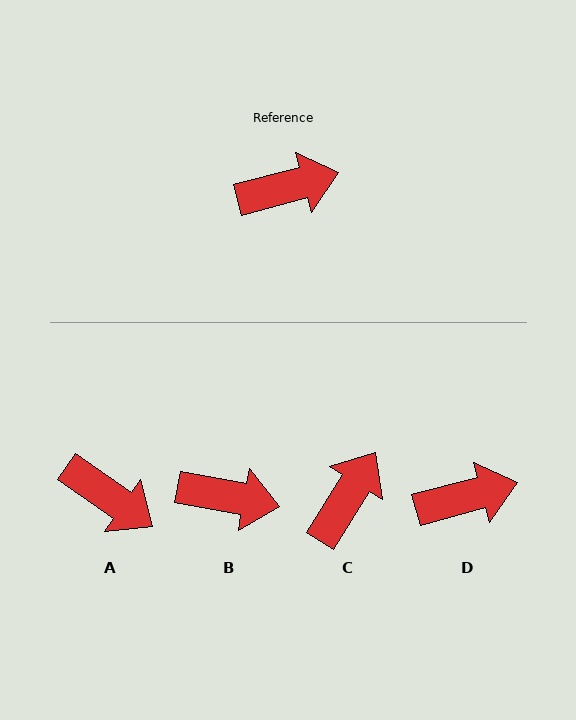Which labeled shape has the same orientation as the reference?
D.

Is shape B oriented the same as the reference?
No, it is off by about 26 degrees.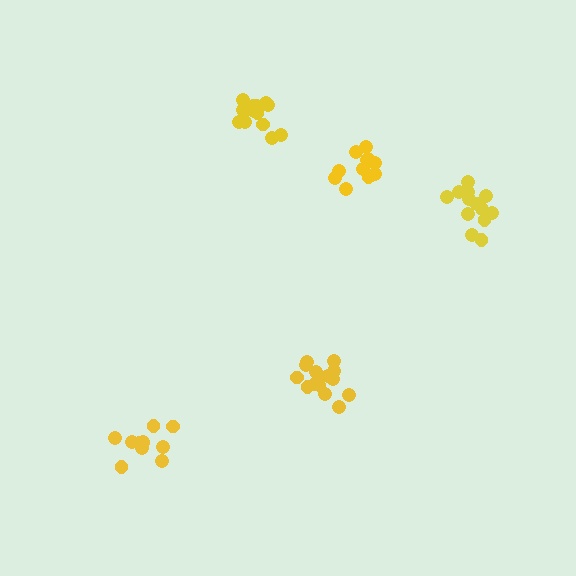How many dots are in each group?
Group 1: 14 dots, Group 2: 15 dots, Group 3: 13 dots, Group 4: 12 dots, Group 5: 11 dots (65 total).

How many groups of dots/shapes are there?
There are 5 groups.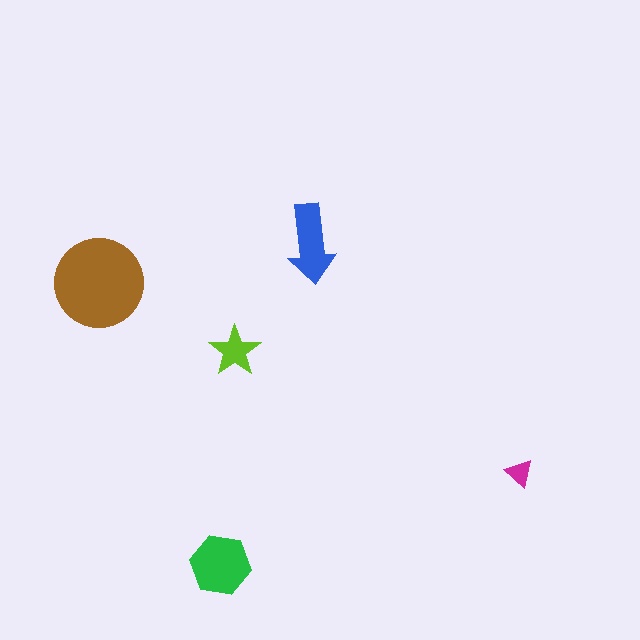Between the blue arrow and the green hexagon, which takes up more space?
The green hexagon.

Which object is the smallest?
The magenta triangle.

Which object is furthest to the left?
The brown circle is leftmost.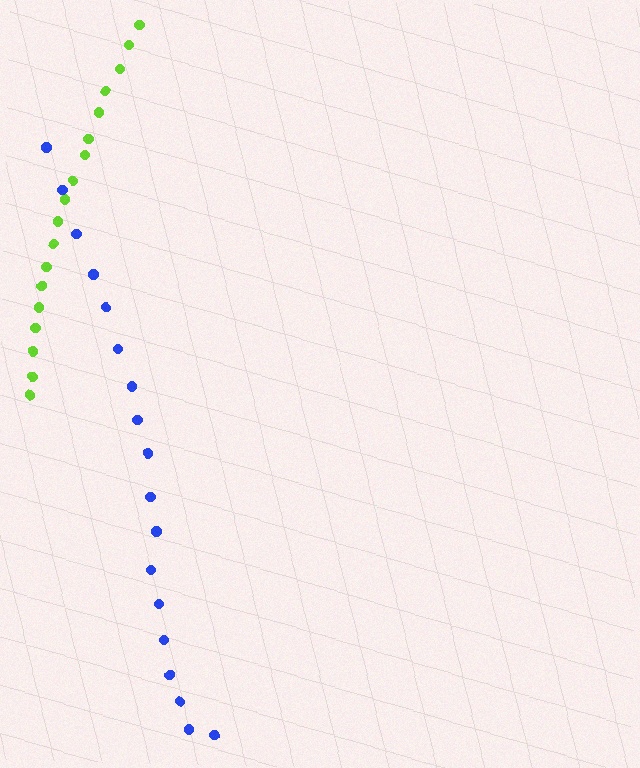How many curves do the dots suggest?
There are 2 distinct paths.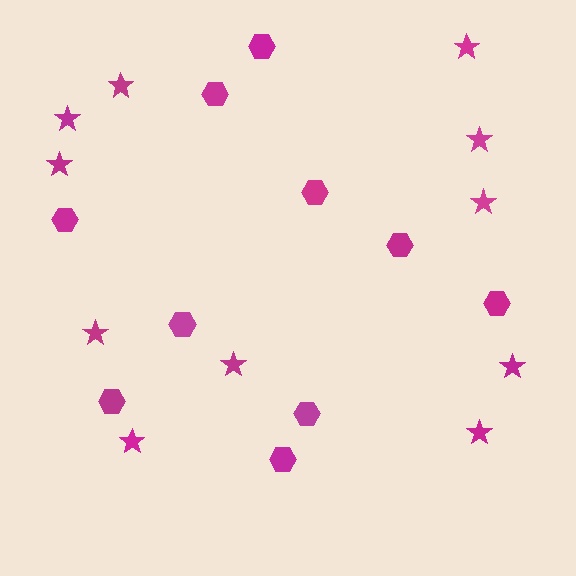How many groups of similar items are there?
There are 2 groups: one group of hexagons (10) and one group of stars (11).